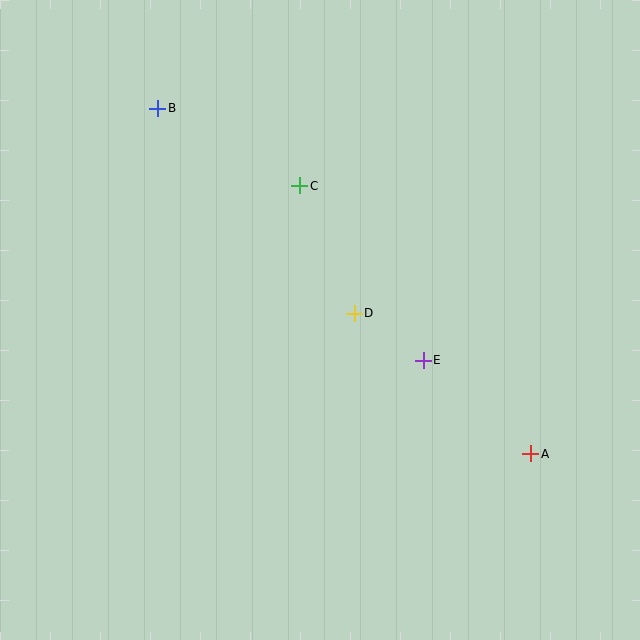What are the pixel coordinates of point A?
Point A is at (531, 454).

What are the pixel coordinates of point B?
Point B is at (158, 108).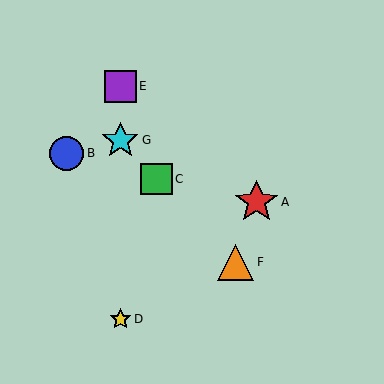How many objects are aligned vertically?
3 objects (D, E, G) are aligned vertically.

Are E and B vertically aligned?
No, E is at x≈120 and B is at x≈66.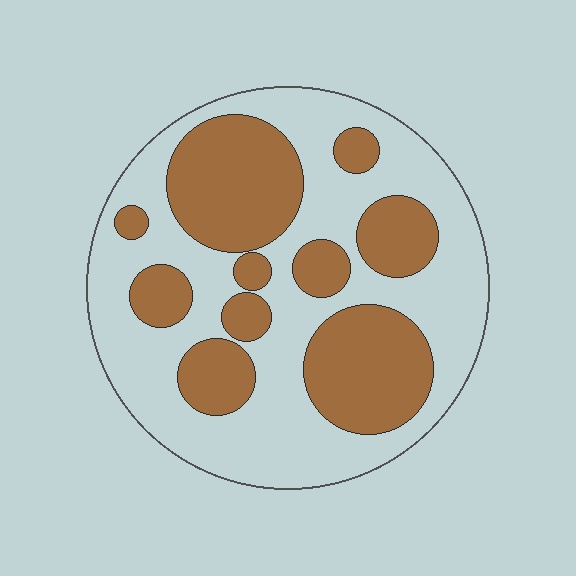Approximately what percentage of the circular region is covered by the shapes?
Approximately 40%.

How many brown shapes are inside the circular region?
10.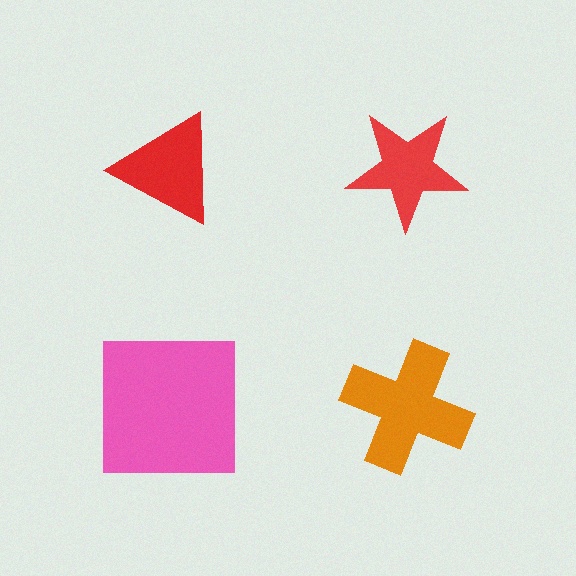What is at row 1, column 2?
A red star.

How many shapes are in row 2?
2 shapes.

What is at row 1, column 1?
A red triangle.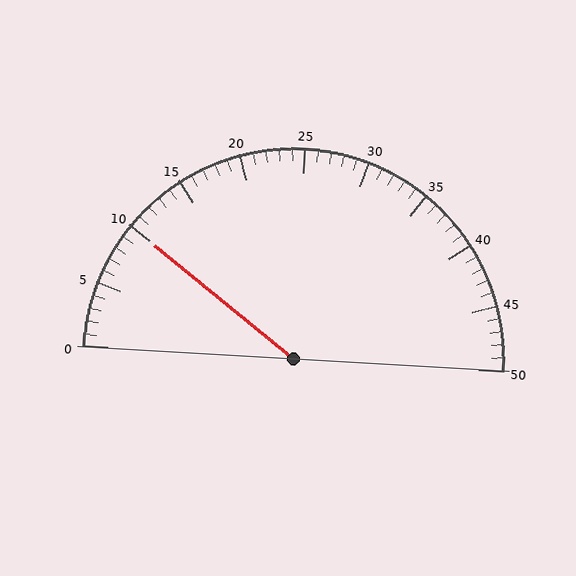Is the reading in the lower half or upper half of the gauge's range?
The reading is in the lower half of the range (0 to 50).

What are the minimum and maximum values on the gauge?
The gauge ranges from 0 to 50.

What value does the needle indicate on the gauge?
The needle indicates approximately 10.